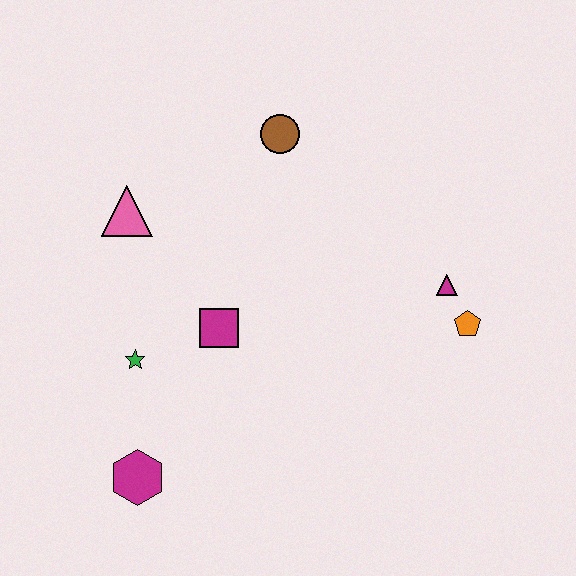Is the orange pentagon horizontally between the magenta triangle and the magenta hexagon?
No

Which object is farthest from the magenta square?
The orange pentagon is farthest from the magenta square.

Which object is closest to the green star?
The magenta square is closest to the green star.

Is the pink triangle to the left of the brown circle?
Yes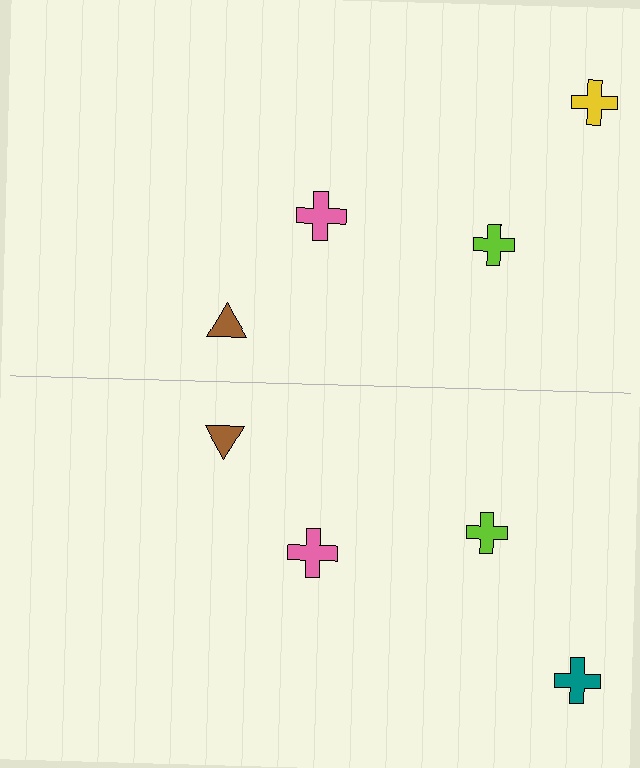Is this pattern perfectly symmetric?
No, the pattern is not perfectly symmetric. The teal cross on the bottom side breaks the symmetry — its mirror counterpart is yellow.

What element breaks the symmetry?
The teal cross on the bottom side breaks the symmetry — its mirror counterpart is yellow.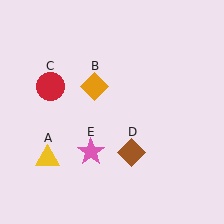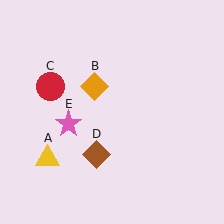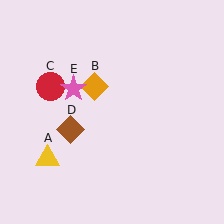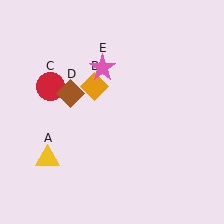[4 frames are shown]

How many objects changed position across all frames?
2 objects changed position: brown diamond (object D), pink star (object E).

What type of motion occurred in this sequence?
The brown diamond (object D), pink star (object E) rotated clockwise around the center of the scene.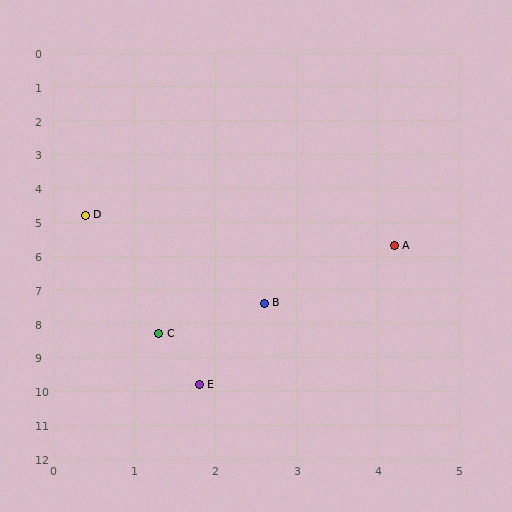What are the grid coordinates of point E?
Point E is at approximately (1.8, 9.8).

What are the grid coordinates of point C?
Point C is at approximately (1.3, 8.3).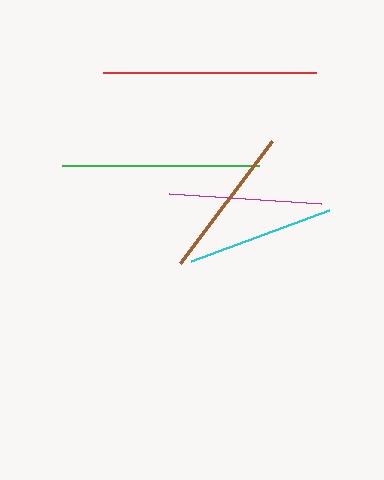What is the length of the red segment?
The red segment is approximately 213 pixels long.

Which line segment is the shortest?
The cyan line is the shortest at approximately 146 pixels.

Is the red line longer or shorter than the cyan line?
The red line is longer than the cyan line.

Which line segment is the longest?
The red line is the longest at approximately 213 pixels.